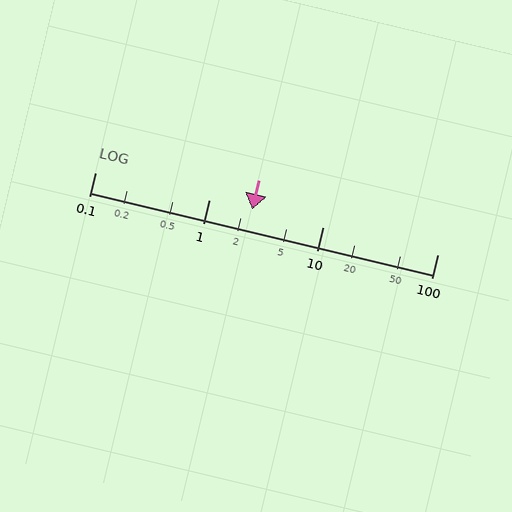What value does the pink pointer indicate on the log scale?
The pointer indicates approximately 2.4.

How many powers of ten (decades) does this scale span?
The scale spans 3 decades, from 0.1 to 100.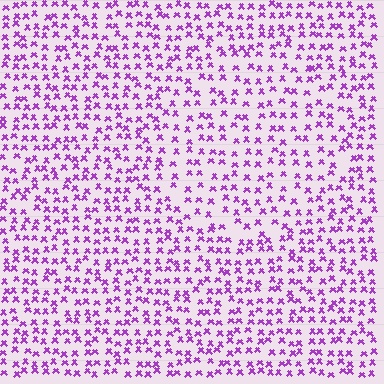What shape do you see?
I see a circle.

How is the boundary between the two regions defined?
The boundary is defined by a change in element density (approximately 1.4x ratio). All elements are the same color, size, and shape.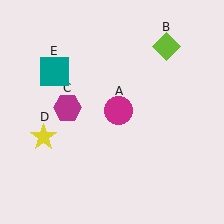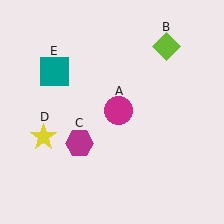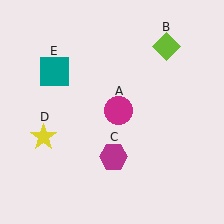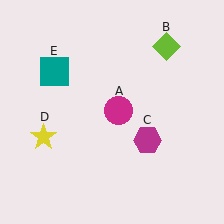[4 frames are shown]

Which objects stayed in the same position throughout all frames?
Magenta circle (object A) and lime diamond (object B) and yellow star (object D) and teal square (object E) remained stationary.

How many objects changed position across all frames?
1 object changed position: magenta hexagon (object C).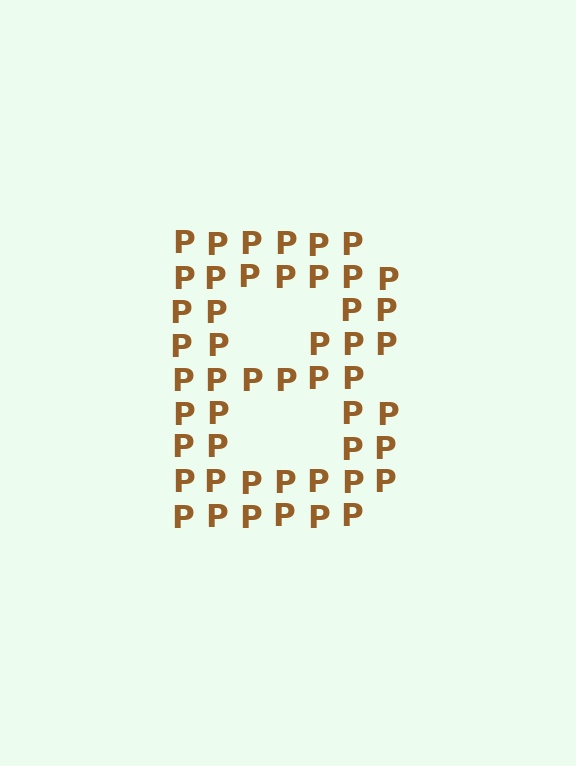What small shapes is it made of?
It is made of small letter P's.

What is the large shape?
The large shape is the letter B.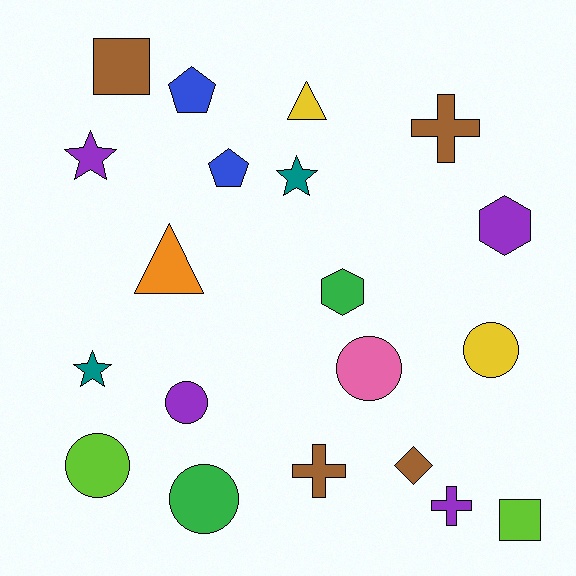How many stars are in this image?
There are 3 stars.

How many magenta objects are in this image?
There are no magenta objects.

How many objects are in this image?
There are 20 objects.